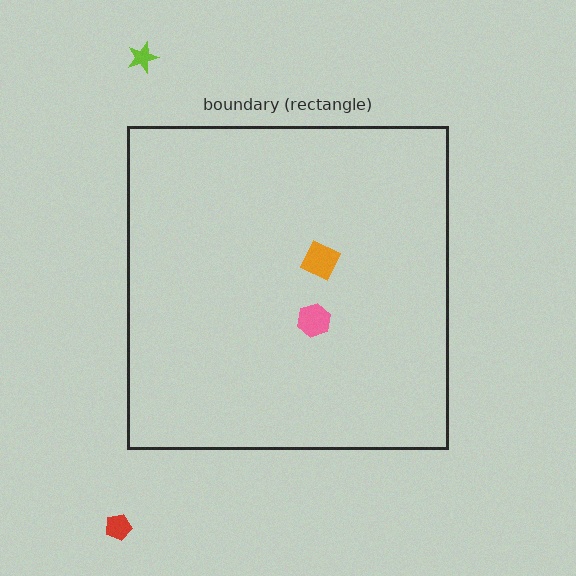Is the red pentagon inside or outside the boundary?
Outside.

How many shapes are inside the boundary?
2 inside, 2 outside.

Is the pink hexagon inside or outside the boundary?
Inside.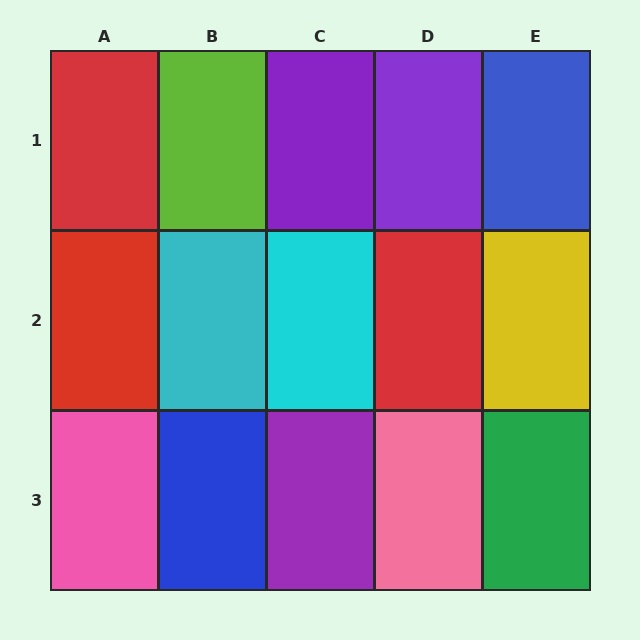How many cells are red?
3 cells are red.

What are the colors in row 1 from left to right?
Red, lime, purple, purple, blue.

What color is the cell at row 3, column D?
Pink.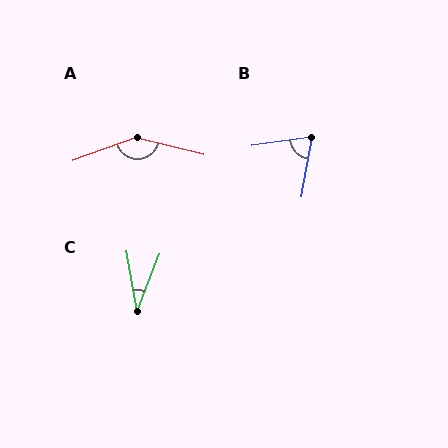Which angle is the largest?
A, at approximately 146 degrees.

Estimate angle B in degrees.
Approximately 72 degrees.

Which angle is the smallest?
C, at approximately 31 degrees.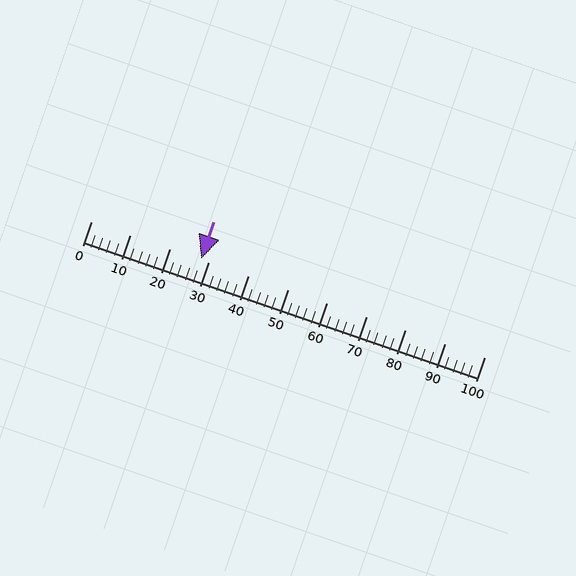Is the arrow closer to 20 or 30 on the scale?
The arrow is closer to 30.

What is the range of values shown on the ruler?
The ruler shows values from 0 to 100.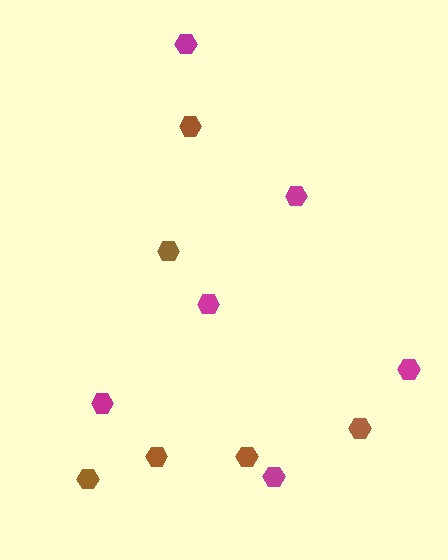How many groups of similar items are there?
There are 2 groups: one group of magenta hexagons (6) and one group of brown hexagons (6).